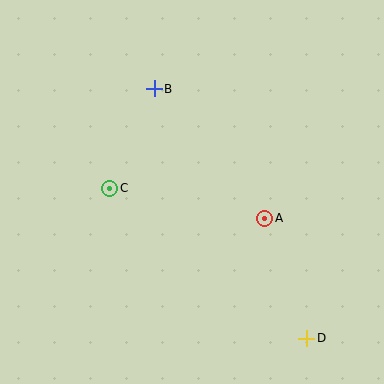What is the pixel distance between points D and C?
The distance between D and C is 247 pixels.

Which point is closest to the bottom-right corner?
Point D is closest to the bottom-right corner.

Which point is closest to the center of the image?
Point A at (265, 218) is closest to the center.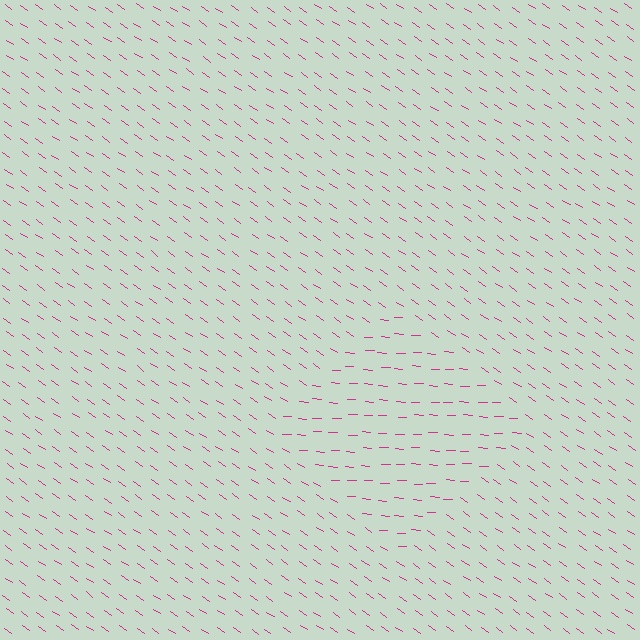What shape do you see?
I see a diamond.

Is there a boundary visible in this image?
Yes, there is a texture boundary formed by a change in line orientation.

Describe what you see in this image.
The image is filled with small magenta line segments. A diamond region in the image has lines oriented differently from the surrounding lines, creating a visible texture boundary.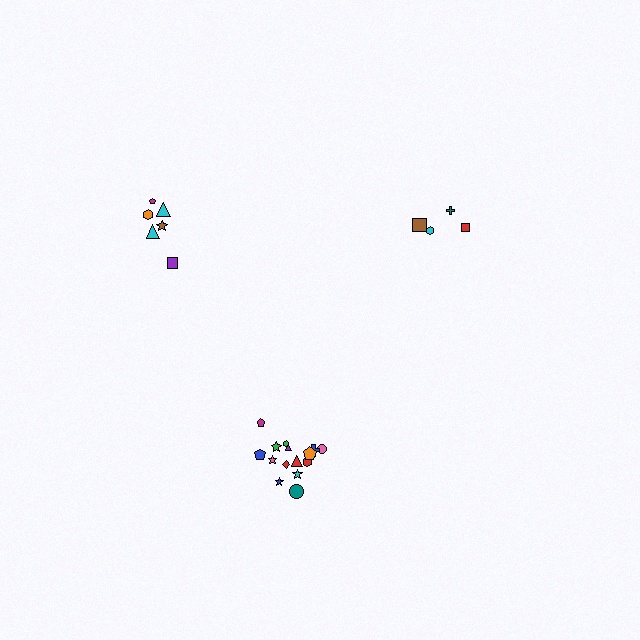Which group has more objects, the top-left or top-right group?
The top-left group.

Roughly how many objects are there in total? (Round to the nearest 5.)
Roughly 25 objects in total.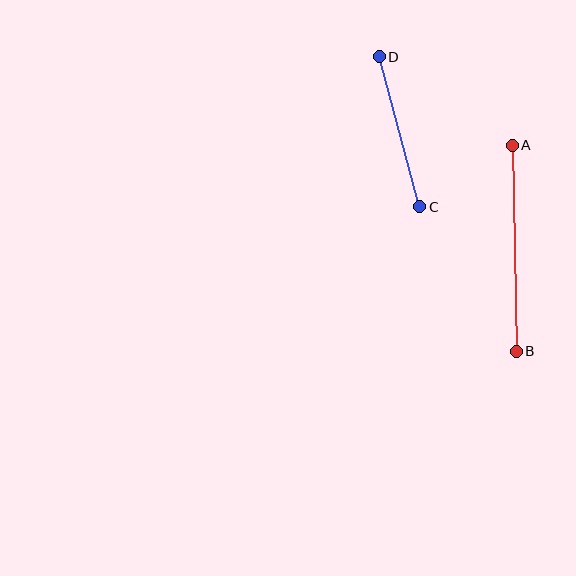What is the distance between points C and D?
The distance is approximately 155 pixels.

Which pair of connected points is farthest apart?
Points A and B are farthest apart.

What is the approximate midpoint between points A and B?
The midpoint is at approximately (514, 248) pixels.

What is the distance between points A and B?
The distance is approximately 206 pixels.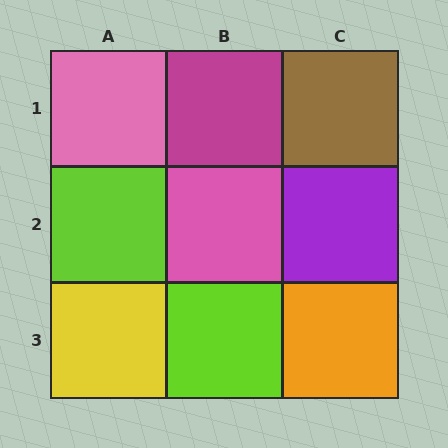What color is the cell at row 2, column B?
Pink.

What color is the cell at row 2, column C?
Purple.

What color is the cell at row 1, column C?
Brown.